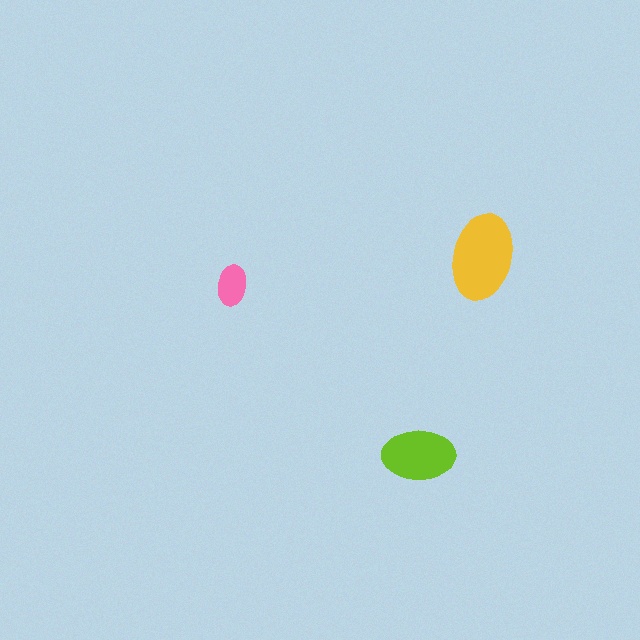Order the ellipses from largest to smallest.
the yellow one, the lime one, the pink one.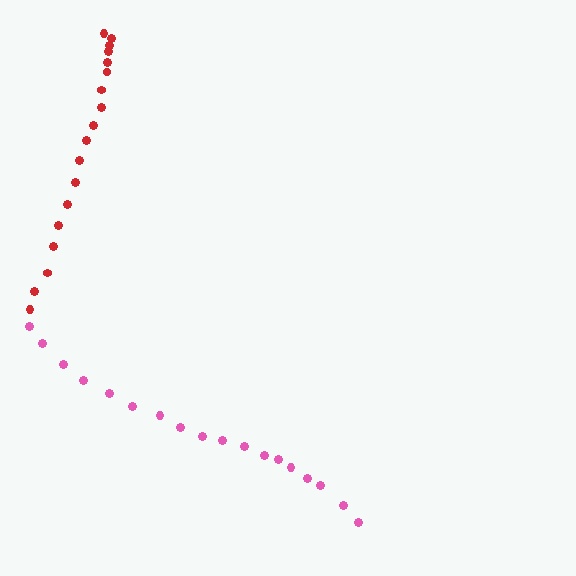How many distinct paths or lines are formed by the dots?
There are 2 distinct paths.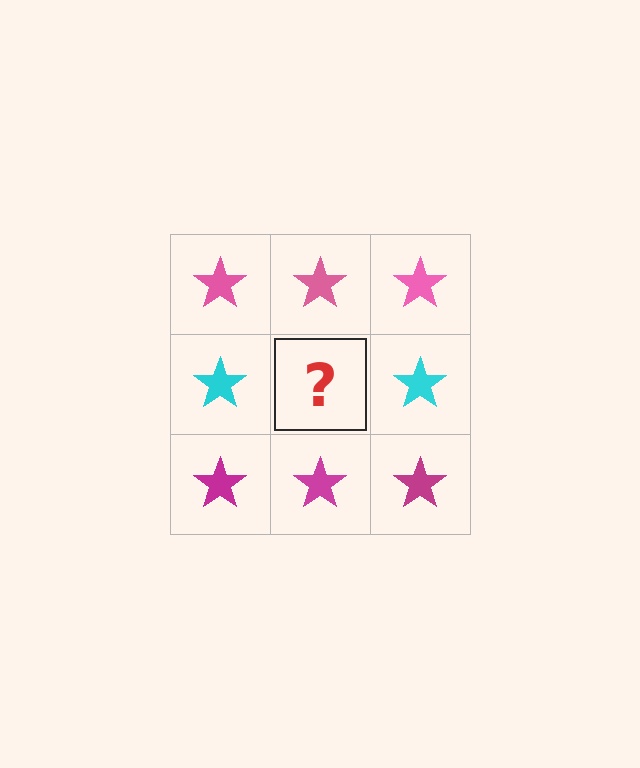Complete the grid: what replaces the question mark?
The question mark should be replaced with a cyan star.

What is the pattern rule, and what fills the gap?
The rule is that each row has a consistent color. The gap should be filled with a cyan star.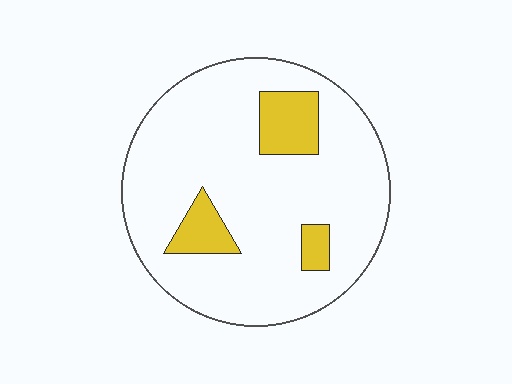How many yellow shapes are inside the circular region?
3.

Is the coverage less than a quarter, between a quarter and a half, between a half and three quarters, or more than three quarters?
Less than a quarter.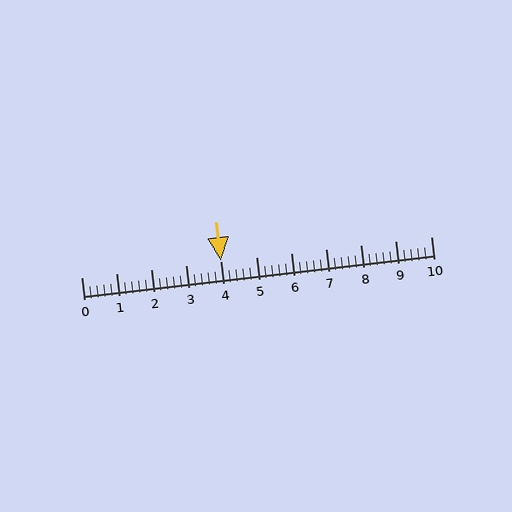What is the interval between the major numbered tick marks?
The major tick marks are spaced 1 units apart.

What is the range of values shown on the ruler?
The ruler shows values from 0 to 10.